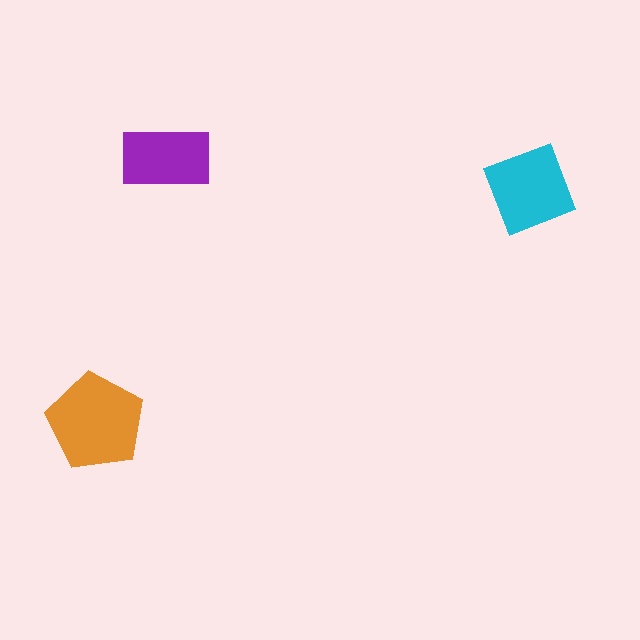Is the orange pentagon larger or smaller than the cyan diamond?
Larger.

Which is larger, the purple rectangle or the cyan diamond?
The cyan diamond.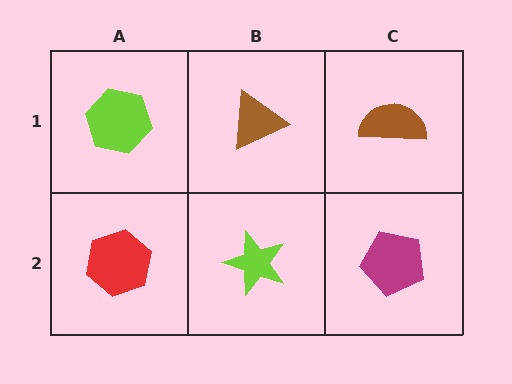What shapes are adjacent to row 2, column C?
A brown semicircle (row 1, column C), a lime star (row 2, column B).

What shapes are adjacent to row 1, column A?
A red hexagon (row 2, column A), a brown triangle (row 1, column B).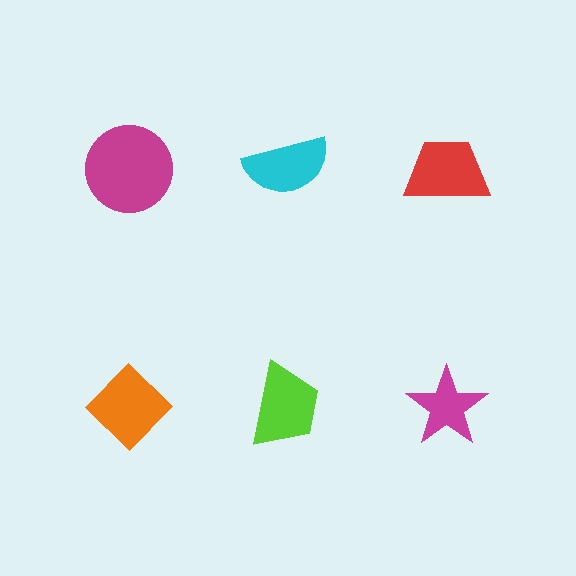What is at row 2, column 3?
A magenta star.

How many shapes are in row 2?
3 shapes.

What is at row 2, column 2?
A lime trapezoid.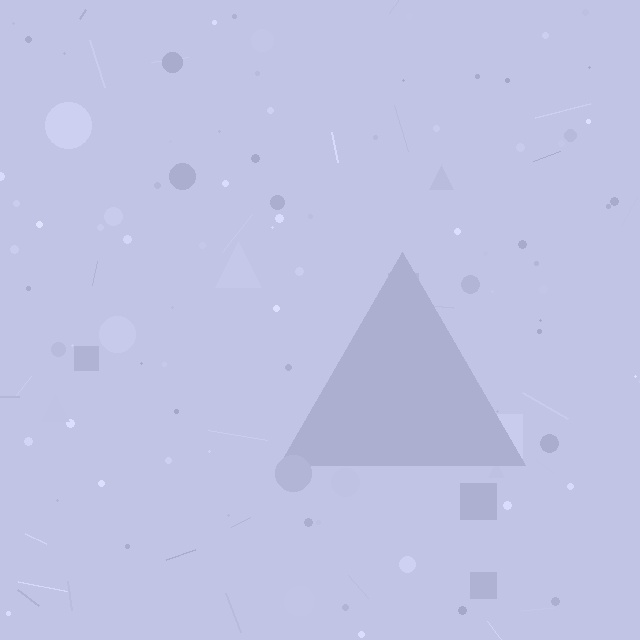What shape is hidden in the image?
A triangle is hidden in the image.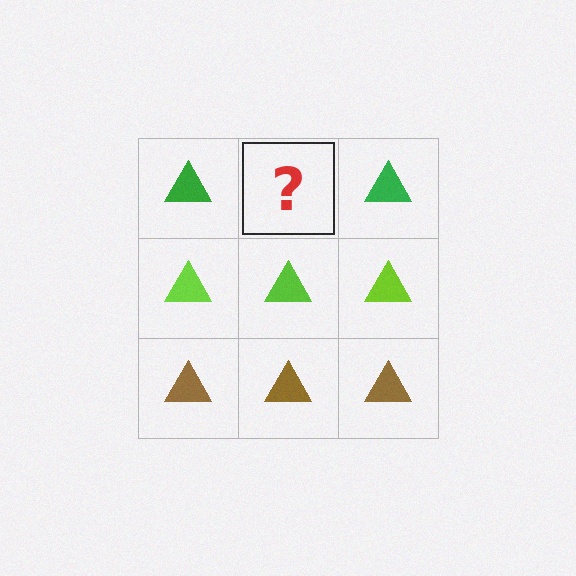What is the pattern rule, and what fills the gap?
The rule is that each row has a consistent color. The gap should be filled with a green triangle.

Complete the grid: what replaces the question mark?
The question mark should be replaced with a green triangle.